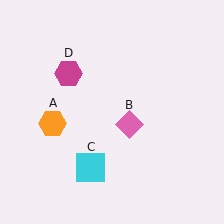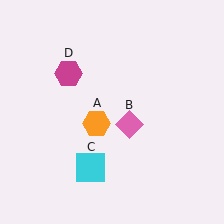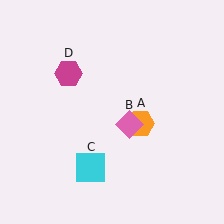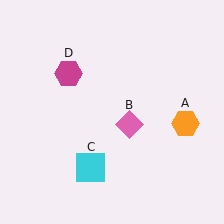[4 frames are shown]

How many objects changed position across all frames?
1 object changed position: orange hexagon (object A).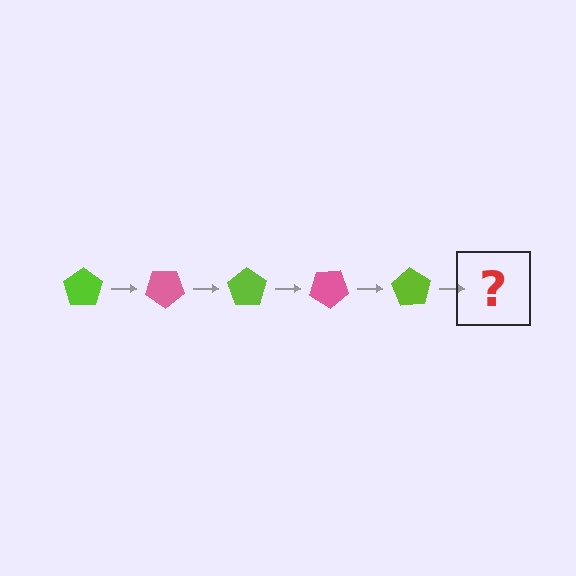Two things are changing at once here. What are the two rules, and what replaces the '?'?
The two rules are that it rotates 35 degrees each step and the color cycles through lime and pink. The '?' should be a pink pentagon, rotated 175 degrees from the start.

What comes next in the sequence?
The next element should be a pink pentagon, rotated 175 degrees from the start.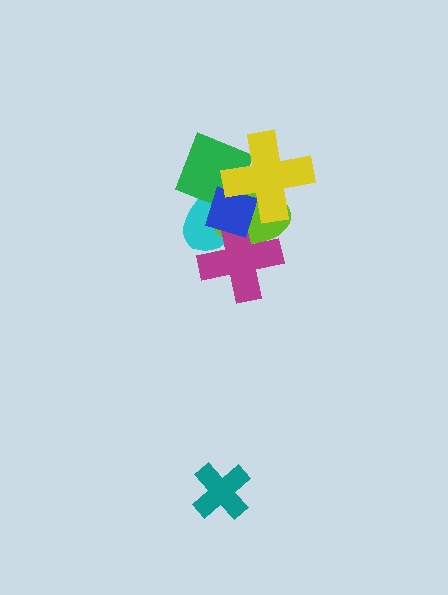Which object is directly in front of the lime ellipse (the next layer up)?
The green diamond is directly in front of the lime ellipse.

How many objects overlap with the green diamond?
4 objects overlap with the green diamond.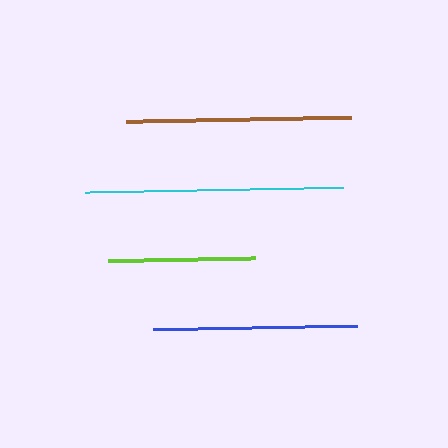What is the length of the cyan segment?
The cyan segment is approximately 258 pixels long.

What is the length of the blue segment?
The blue segment is approximately 204 pixels long.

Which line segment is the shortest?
The lime line is the shortest at approximately 147 pixels.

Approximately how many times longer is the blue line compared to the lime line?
The blue line is approximately 1.4 times the length of the lime line.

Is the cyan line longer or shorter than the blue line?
The cyan line is longer than the blue line.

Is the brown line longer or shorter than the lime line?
The brown line is longer than the lime line.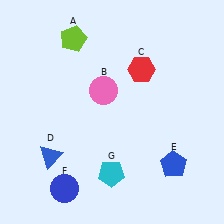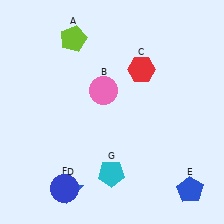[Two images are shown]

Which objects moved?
The objects that moved are: the blue triangle (D), the blue pentagon (E).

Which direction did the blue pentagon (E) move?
The blue pentagon (E) moved down.